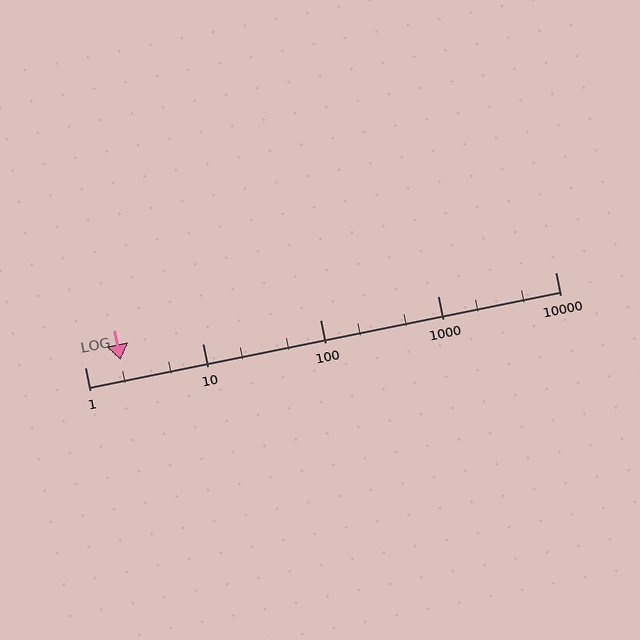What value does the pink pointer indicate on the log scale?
The pointer indicates approximately 2.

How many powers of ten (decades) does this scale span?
The scale spans 4 decades, from 1 to 10000.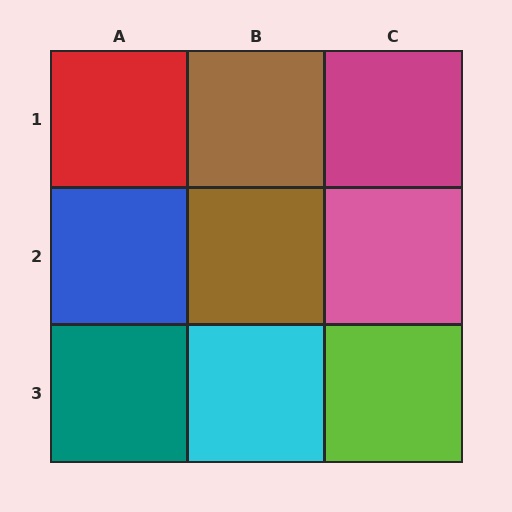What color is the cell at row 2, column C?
Pink.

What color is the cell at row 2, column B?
Brown.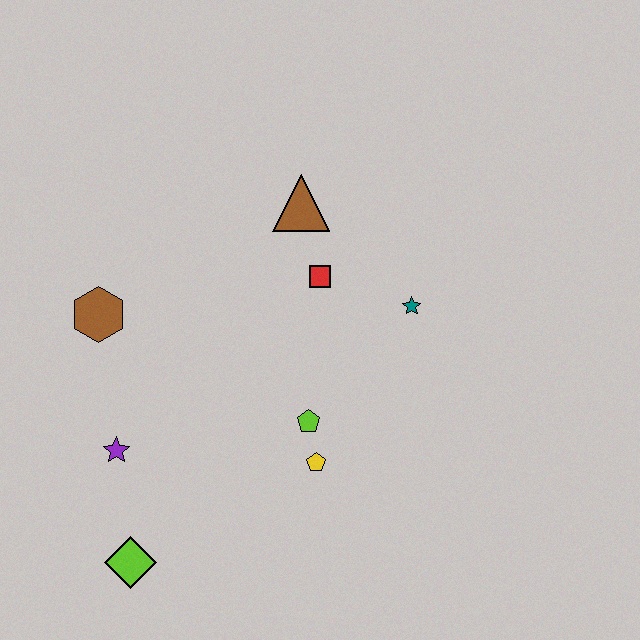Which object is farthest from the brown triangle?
The lime diamond is farthest from the brown triangle.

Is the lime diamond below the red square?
Yes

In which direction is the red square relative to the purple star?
The red square is to the right of the purple star.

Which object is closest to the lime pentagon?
The yellow pentagon is closest to the lime pentagon.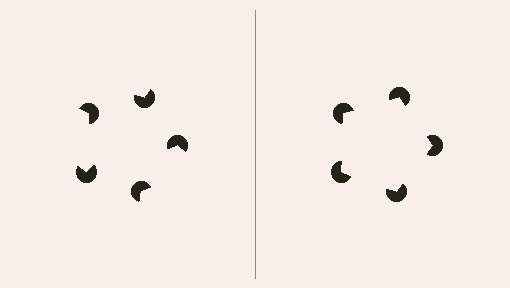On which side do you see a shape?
An illusory pentagon appears on the right side. On the left side the wedge cuts are rotated, so no coherent shape forms.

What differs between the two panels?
The pac-man discs are positioned identically on both sides; only the wedge orientations differ. On the right they align to a pentagon; on the left they are misaligned.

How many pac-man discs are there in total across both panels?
10 — 5 on each side.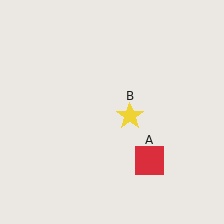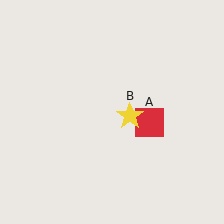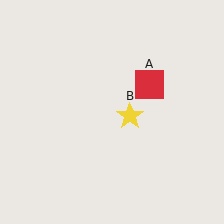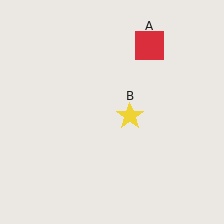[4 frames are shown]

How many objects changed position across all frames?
1 object changed position: red square (object A).